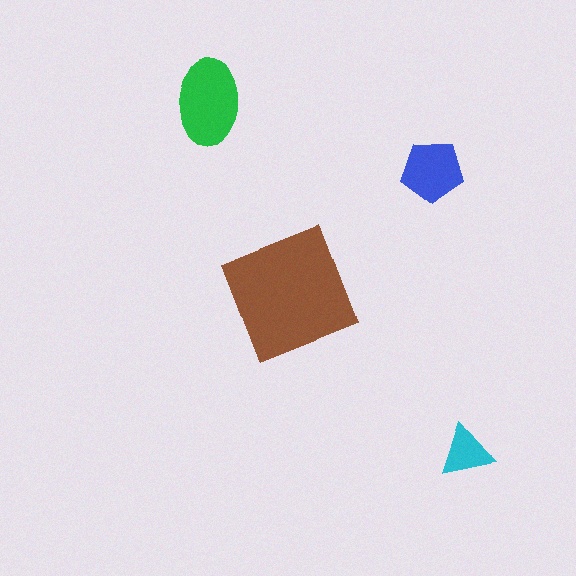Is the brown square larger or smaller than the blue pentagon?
Larger.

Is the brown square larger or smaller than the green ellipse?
Larger.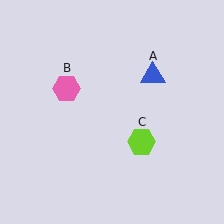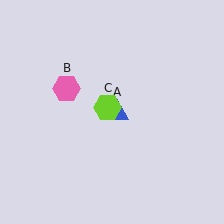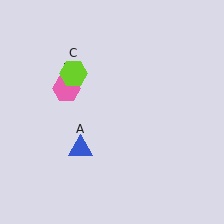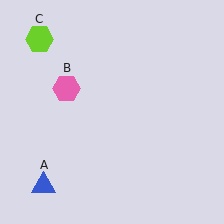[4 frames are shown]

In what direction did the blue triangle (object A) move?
The blue triangle (object A) moved down and to the left.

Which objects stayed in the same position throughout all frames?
Pink hexagon (object B) remained stationary.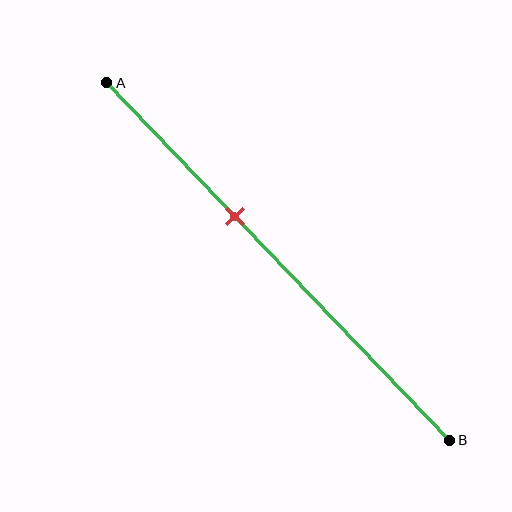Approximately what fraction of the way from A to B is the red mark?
The red mark is approximately 35% of the way from A to B.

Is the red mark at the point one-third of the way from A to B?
No, the mark is at about 35% from A, not at the 33% one-third point.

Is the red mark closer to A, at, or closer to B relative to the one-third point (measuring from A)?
The red mark is closer to point B than the one-third point of segment AB.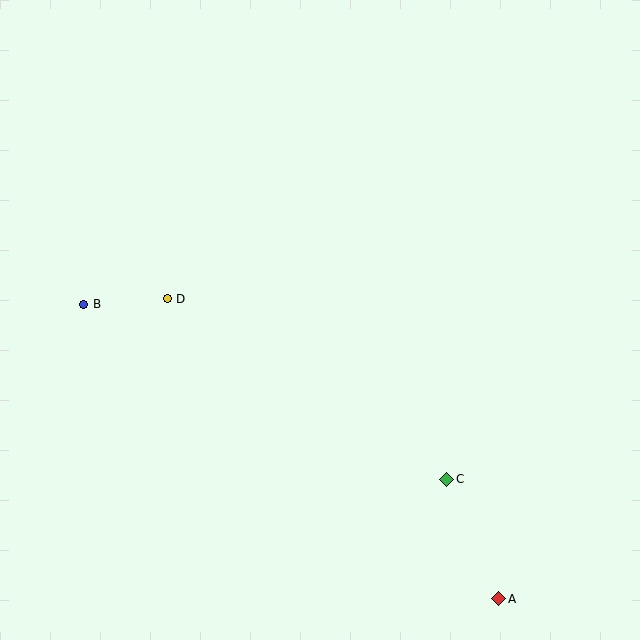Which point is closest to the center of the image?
Point D at (167, 299) is closest to the center.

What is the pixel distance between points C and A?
The distance between C and A is 130 pixels.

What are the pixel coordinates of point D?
Point D is at (167, 299).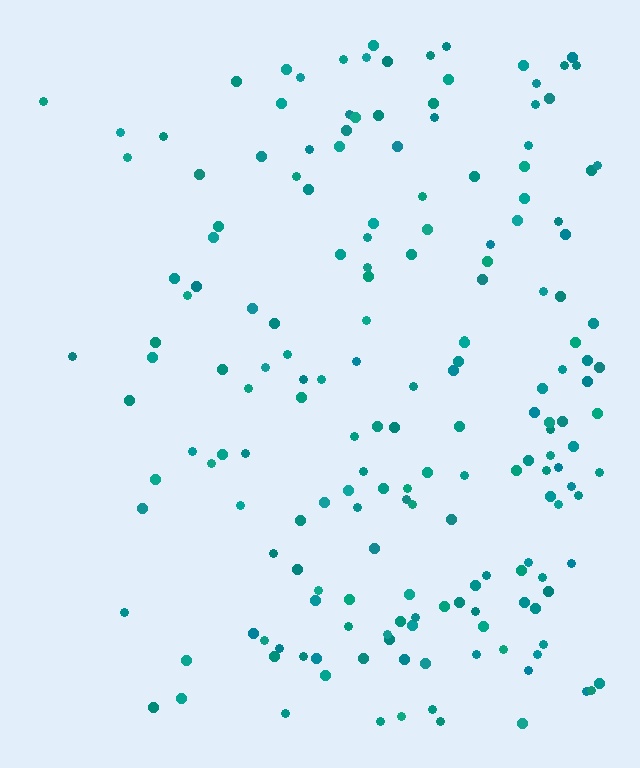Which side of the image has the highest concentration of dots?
The right.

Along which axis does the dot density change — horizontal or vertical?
Horizontal.